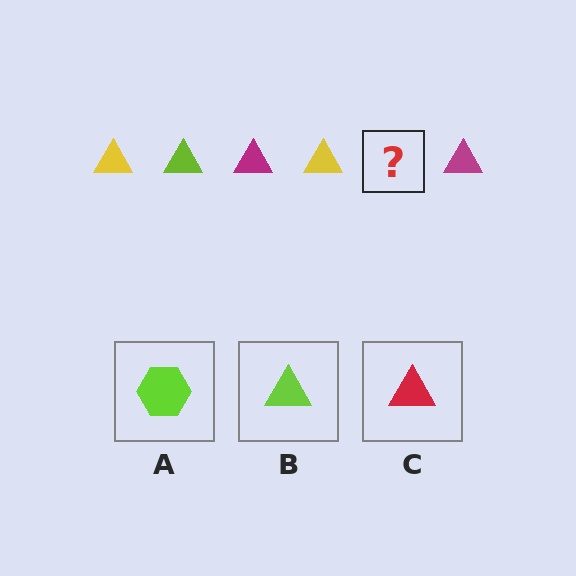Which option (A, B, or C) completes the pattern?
B.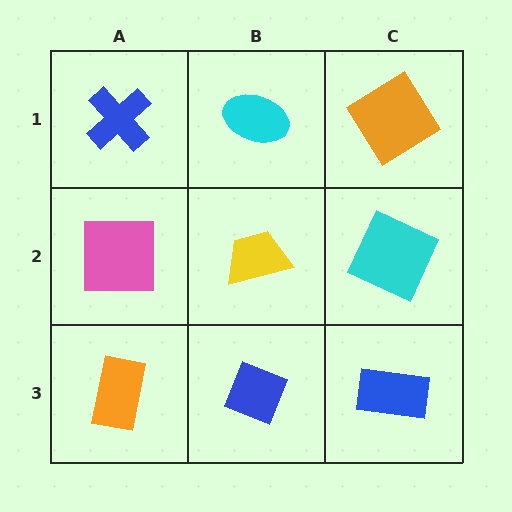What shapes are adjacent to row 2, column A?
A blue cross (row 1, column A), an orange rectangle (row 3, column A), a yellow trapezoid (row 2, column B).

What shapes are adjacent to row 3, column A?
A pink square (row 2, column A), a blue diamond (row 3, column B).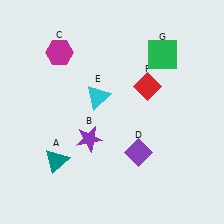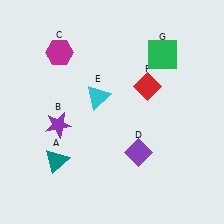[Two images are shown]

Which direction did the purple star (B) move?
The purple star (B) moved left.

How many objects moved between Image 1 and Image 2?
1 object moved between the two images.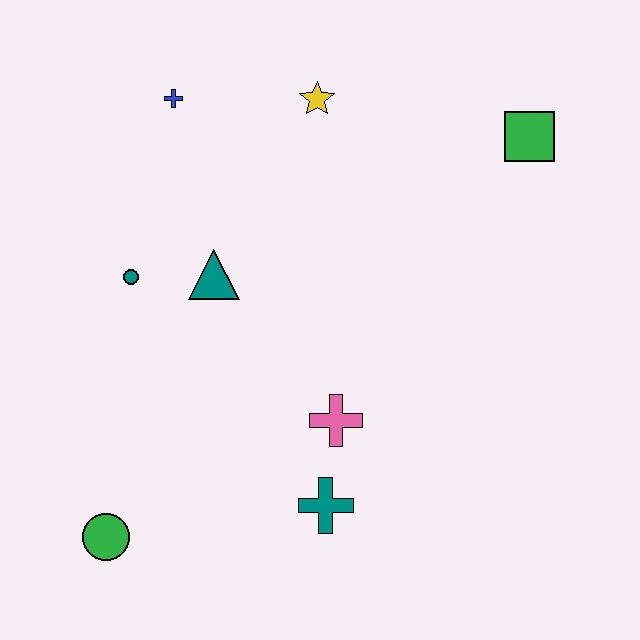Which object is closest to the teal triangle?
The teal circle is closest to the teal triangle.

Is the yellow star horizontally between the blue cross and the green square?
Yes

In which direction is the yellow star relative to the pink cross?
The yellow star is above the pink cross.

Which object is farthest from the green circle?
The green square is farthest from the green circle.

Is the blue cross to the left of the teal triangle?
Yes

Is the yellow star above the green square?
Yes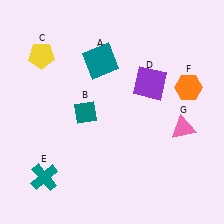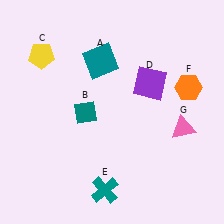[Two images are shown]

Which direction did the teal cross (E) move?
The teal cross (E) moved right.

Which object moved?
The teal cross (E) moved right.